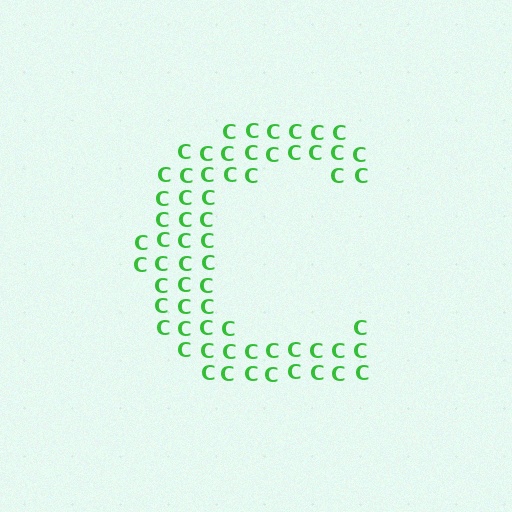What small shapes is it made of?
It is made of small letter C's.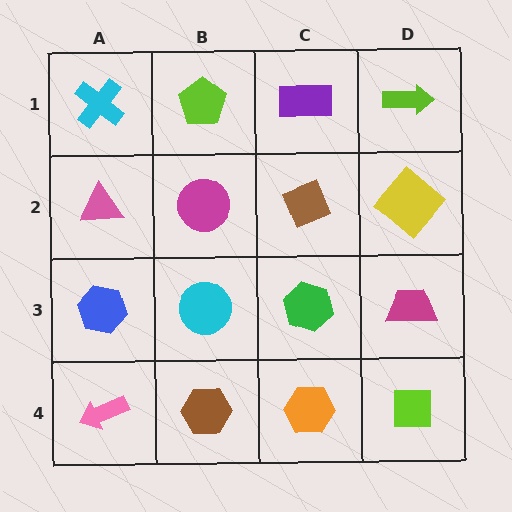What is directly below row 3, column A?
A pink arrow.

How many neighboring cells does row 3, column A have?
3.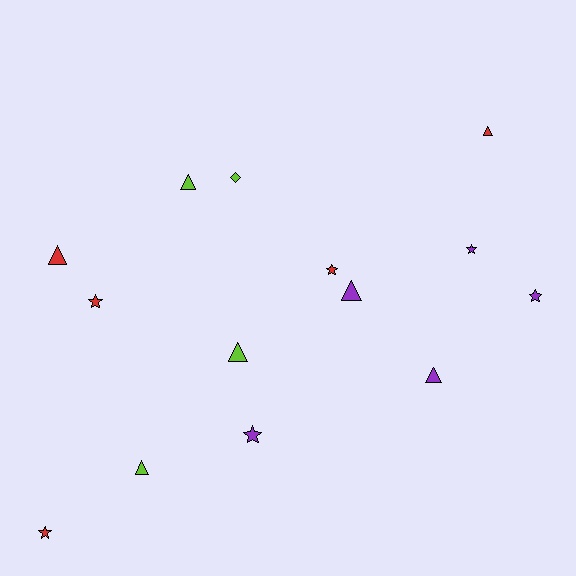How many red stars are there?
There are 3 red stars.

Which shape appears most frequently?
Triangle, with 7 objects.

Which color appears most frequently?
Red, with 5 objects.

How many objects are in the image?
There are 14 objects.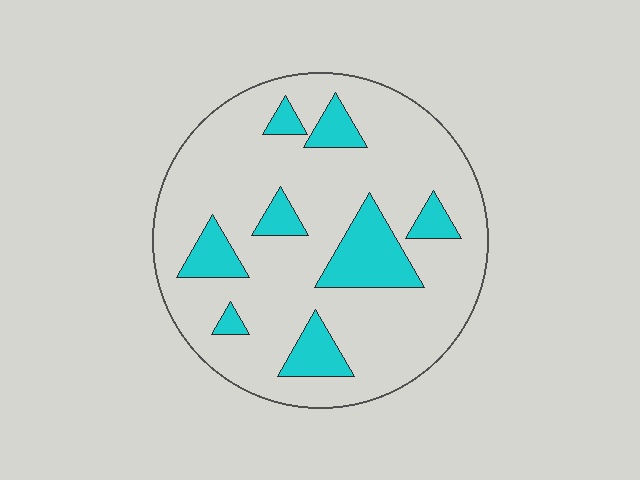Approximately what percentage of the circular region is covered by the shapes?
Approximately 20%.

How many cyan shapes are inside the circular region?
8.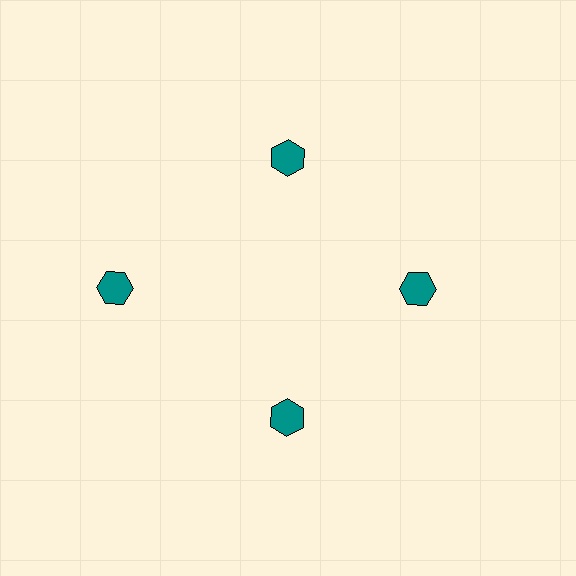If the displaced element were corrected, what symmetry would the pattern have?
It would have 4-fold rotational symmetry — the pattern would map onto itself every 90 degrees.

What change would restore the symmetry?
The symmetry would be restored by moving it inward, back onto the ring so that all 4 hexagons sit at equal angles and equal distance from the center.